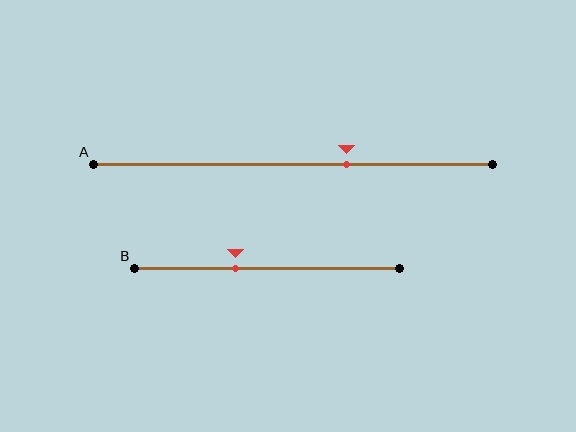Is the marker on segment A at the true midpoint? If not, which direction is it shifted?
No, the marker on segment A is shifted to the right by about 13% of the segment length.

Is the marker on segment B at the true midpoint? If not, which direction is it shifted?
No, the marker on segment B is shifted to the left by about 12% of the segment length.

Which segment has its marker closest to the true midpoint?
Segment B has its marker closest to the true midpoint.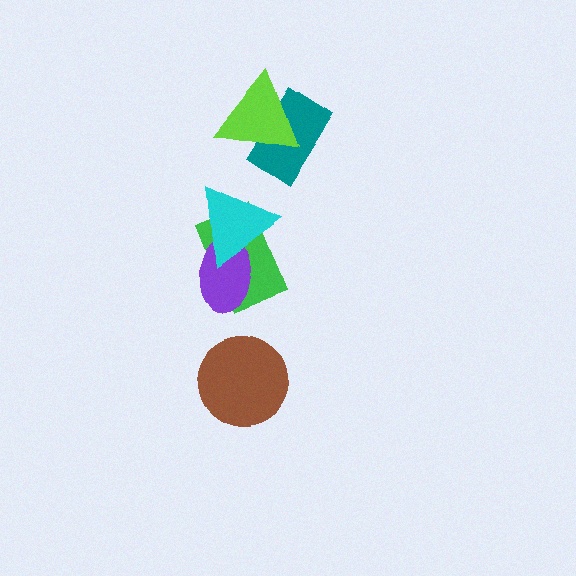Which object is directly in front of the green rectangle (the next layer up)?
The purple ellipse is directly in front of the green rectangle.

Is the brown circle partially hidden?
No, no other shape covers it.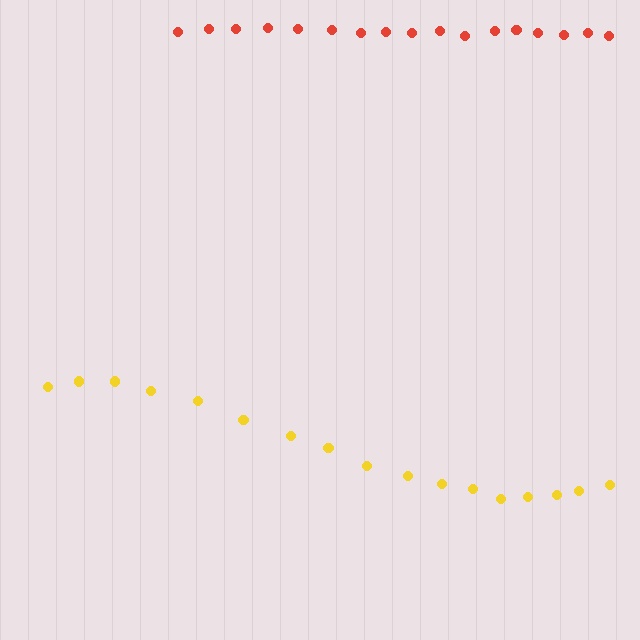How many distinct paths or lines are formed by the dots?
There are 2 distinct paths.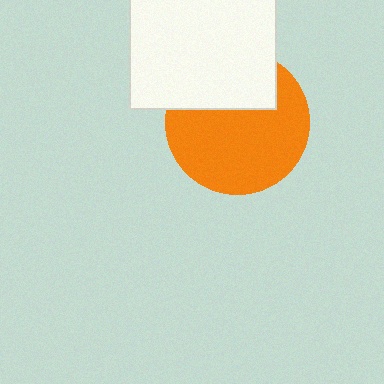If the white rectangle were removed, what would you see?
You would see the complete orange circle.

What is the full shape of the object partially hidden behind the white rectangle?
The partially hidden object is an orange circle.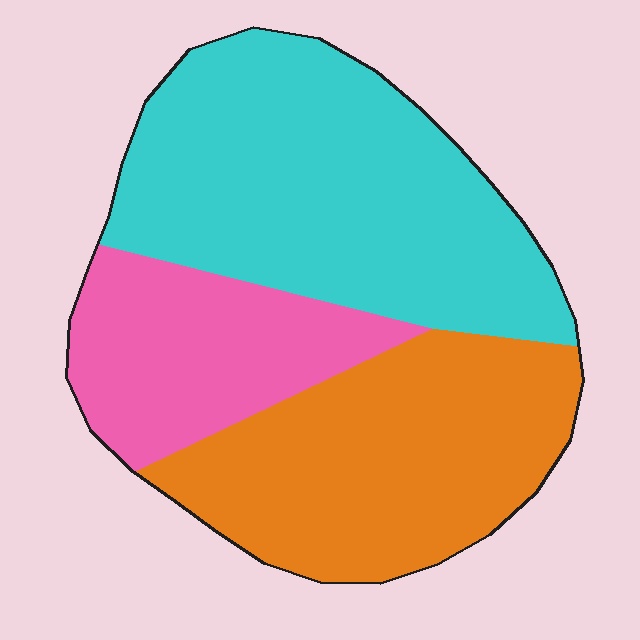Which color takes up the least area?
Pink, at roughly 20%.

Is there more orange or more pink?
Orange.